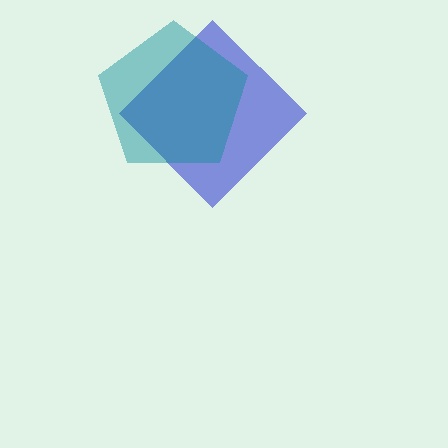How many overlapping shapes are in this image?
There are 2 overlapping shapes in the image.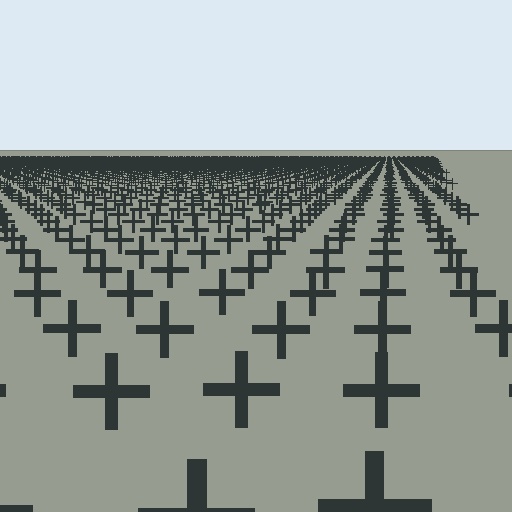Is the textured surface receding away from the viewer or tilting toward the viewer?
The surface is receding away from the viewer. Texture elements get smaller and denser toward the top.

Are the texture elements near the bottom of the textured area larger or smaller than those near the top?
Larger. Near the bottom, elements are closer to the viewer and appear at a bigger on-screen size.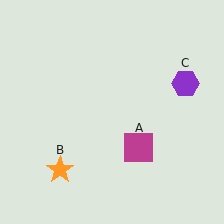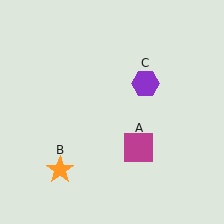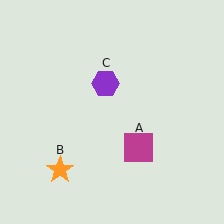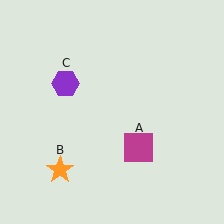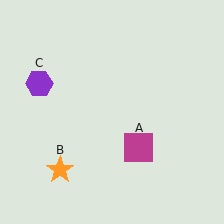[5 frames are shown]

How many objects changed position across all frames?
1 object changed position: purple hexagon (object C).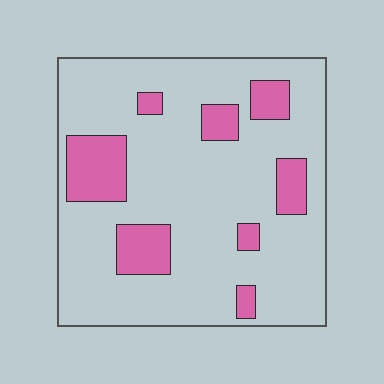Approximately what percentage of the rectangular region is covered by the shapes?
Approximately 20%.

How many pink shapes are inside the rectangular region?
8.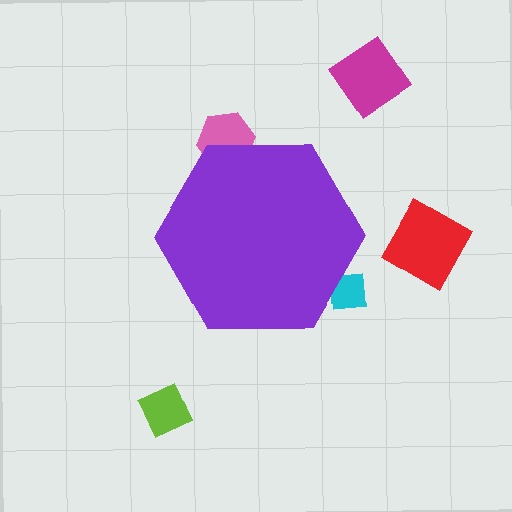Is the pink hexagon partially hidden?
Yes, the pink hexagon is partially hidden behind the purple hexagon.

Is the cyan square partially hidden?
Yes, the cyan square is partially hidden behind the purple hexagon.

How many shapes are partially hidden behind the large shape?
2 shapes are partially hidden.